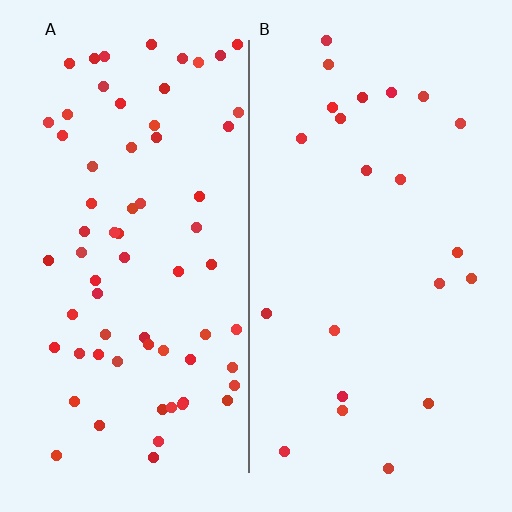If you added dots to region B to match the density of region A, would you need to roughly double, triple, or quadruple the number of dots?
Approximately triple.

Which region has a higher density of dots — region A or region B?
A (the left).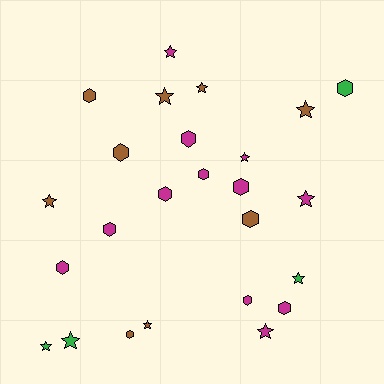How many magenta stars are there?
There are 4 magenta stars.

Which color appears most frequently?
Magenta, with 12 objects.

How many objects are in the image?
There are 25 objects.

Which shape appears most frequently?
Hexagon, with 13 objects.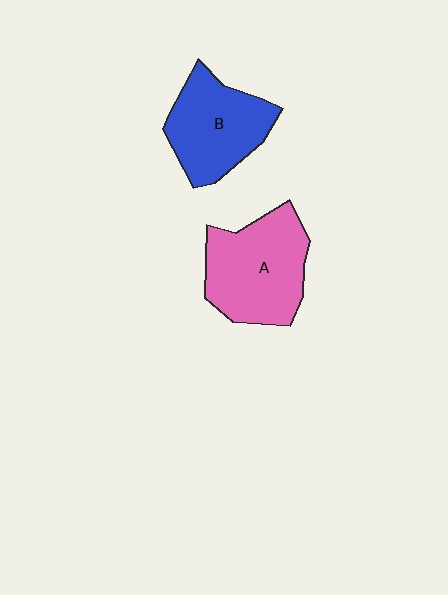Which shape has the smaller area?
Shape B (blue).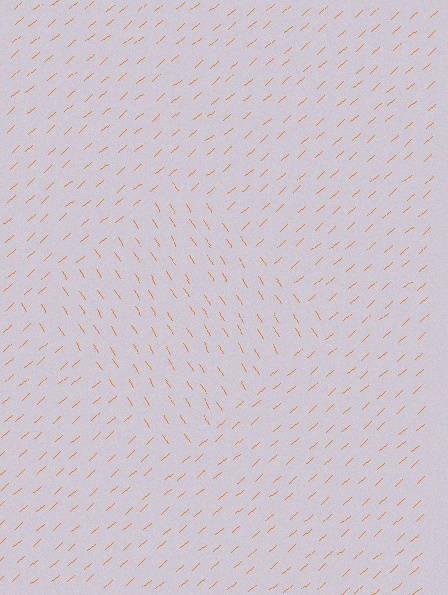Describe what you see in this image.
The image is filled with small orange line segments. A diamond region in the image has lines oriented differently from the surrounding lines, creating a visible texture boundary.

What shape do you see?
I see a diamond.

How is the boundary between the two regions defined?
The boundary is defined purely by a change in line orientation (approximately 83 degrees difference). All lines are the same color and thickness.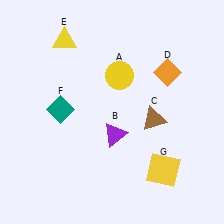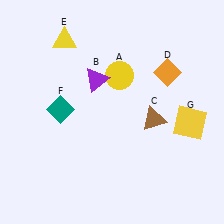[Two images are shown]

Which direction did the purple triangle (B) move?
The purple triangle (B) moved up.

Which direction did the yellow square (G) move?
The yellow square (G) moved up.